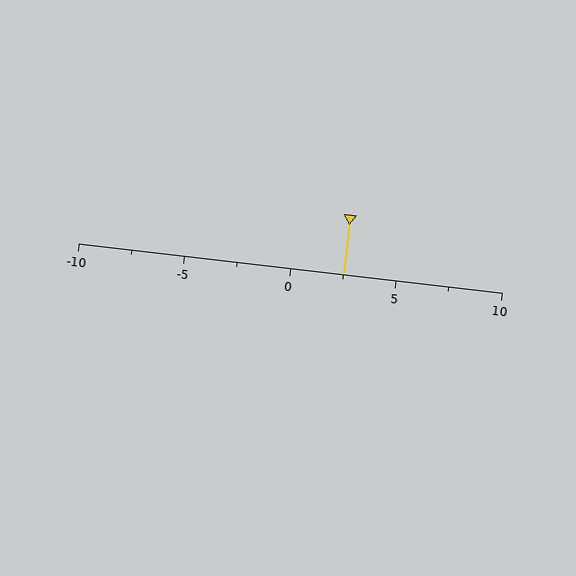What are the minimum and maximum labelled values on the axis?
The axis runs from -10 to 10.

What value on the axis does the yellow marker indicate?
The marker indicates approximately 2.5.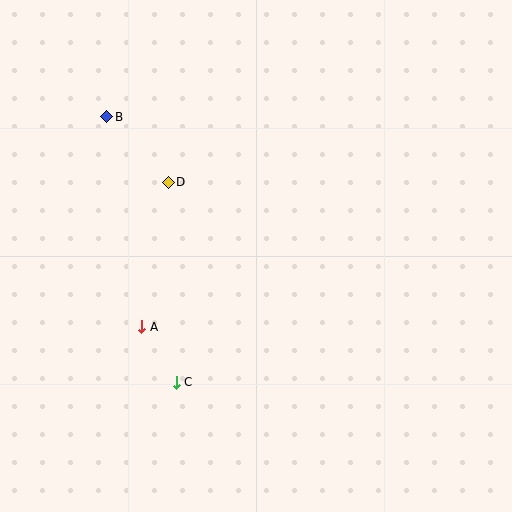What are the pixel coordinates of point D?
Point D is at (168, 182).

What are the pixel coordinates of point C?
Point C is at (176, 382).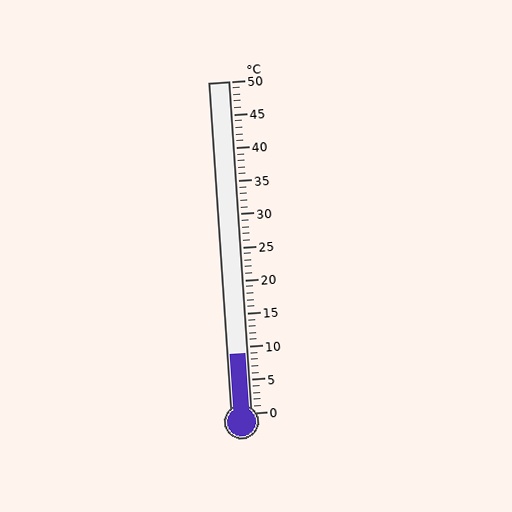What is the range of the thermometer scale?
The thermometer scale ranges from 0°C to 50°C.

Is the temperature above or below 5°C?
The temperature is above 5°C.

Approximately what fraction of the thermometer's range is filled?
The thermometer is filled to approximately 20% of its range.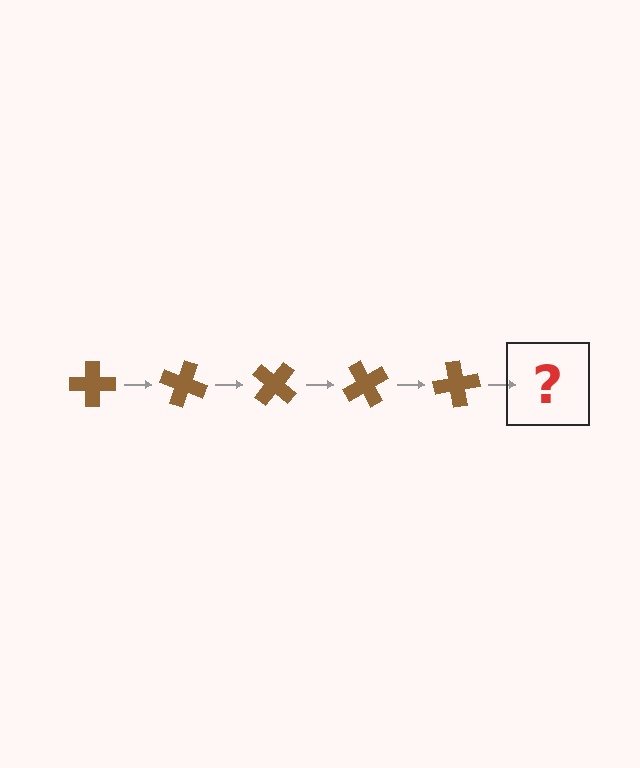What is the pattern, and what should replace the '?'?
The pattern is that the cross rotates 20 degrees each step. The '?' should be a brown cross rotated 100 degrees.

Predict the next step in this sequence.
The next step is a brown cross rotated 100 degrees.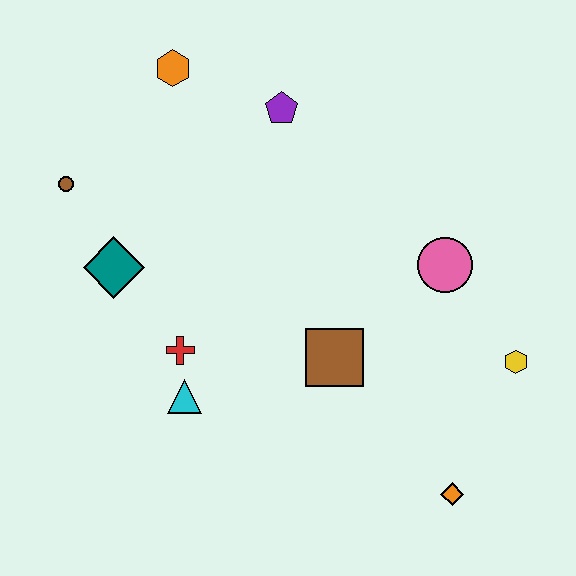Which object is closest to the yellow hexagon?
The pink circle is closest to the yellow hexagon.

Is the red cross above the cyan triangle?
Yes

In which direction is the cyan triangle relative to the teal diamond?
The cyan triangle is below the teal diamond.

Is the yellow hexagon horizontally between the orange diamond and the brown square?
No